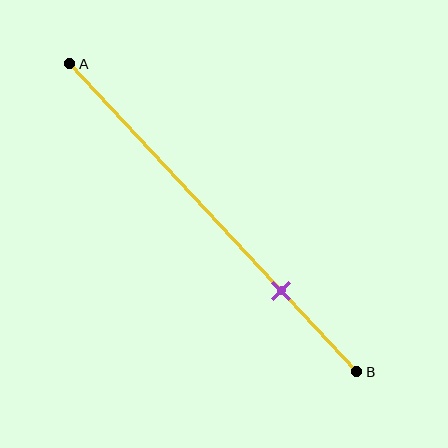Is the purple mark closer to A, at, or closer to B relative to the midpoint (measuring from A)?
The purple mark is closer to point B than the midpoint of segment AB.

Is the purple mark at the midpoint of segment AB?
No, the mark is at about 75% from A, not at the 50% midpoint.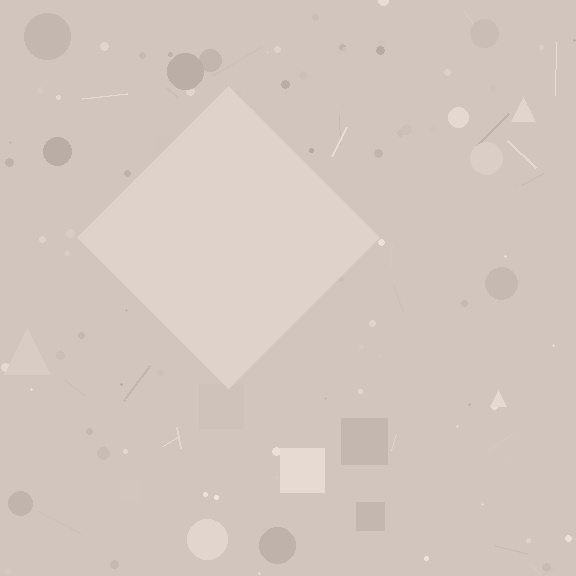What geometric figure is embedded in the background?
A diamond is embedded in the background.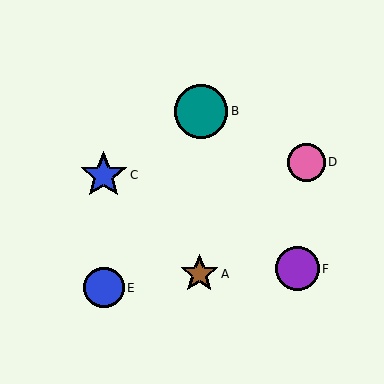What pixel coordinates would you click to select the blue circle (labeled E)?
Click at (104, 288) to select the blue circle E.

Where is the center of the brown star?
The center of the brown star is at (199, 274).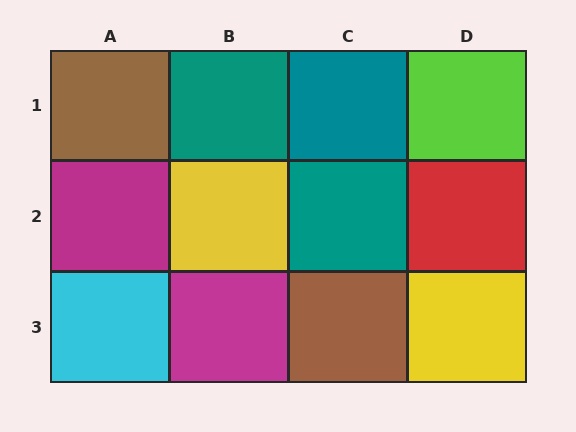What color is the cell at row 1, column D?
Lime.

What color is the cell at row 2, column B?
Yellow.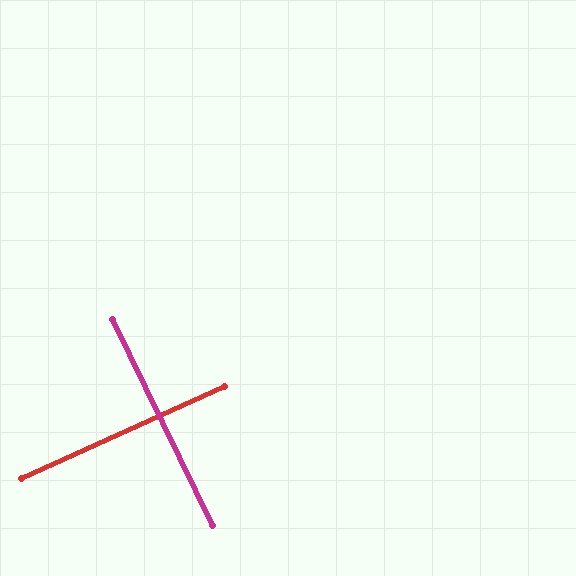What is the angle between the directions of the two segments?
Approximately 88 degrees.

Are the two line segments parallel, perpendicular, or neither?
Perpendicular — they meet at approximately 88°.